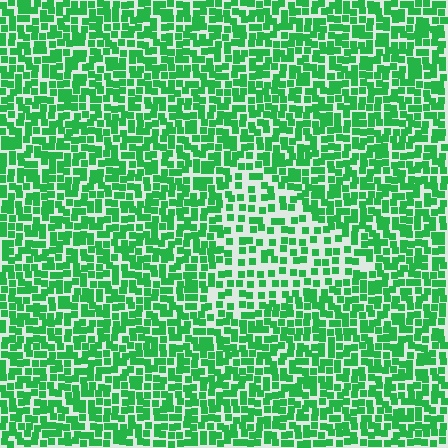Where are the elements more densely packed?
The elements are more densely packed outside the triangle boundary.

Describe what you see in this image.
The image contains small green elements arranged at two different densities. A triangle-shaped region is visible where the elements are less densely packed than the surrounding area.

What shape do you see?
I see a triangle.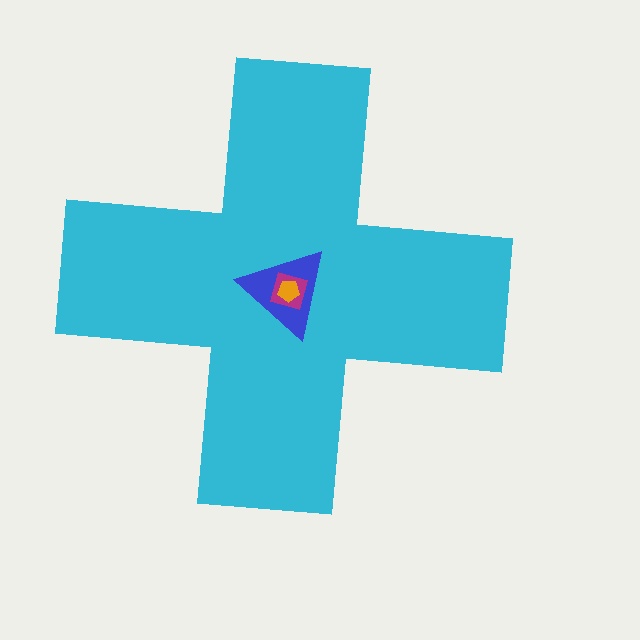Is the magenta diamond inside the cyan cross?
Yes.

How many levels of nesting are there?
4.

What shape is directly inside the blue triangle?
The magenta diamond.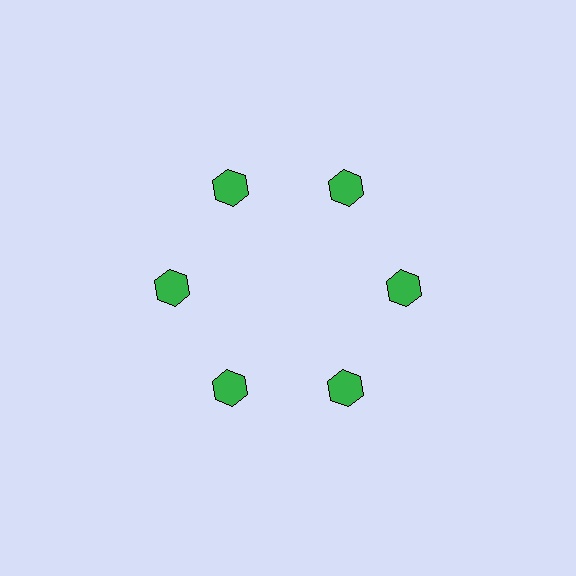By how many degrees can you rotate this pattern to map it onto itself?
The pattern maps onto itself every 60 degrees of rotation.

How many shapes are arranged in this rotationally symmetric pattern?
There are 6 shapes, arranged in 6 groups of 1.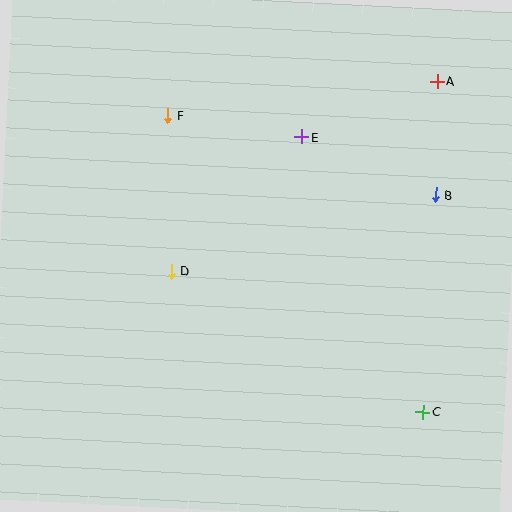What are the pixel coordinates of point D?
Point D is at (171, 271).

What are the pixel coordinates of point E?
Point E is at (302, 137).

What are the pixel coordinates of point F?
Point F is at (167, 116).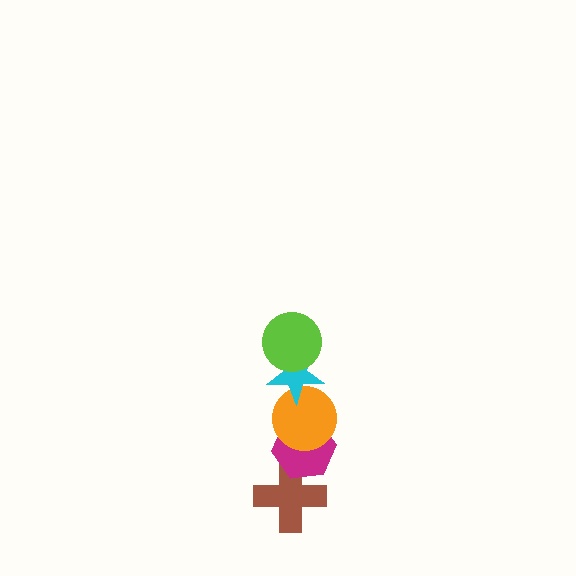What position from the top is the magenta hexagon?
The magenta hexagon is 4th from the top.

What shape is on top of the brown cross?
The magenta hexagon is on top of the brown cross.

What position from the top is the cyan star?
The cyan star is 2nd from the top.